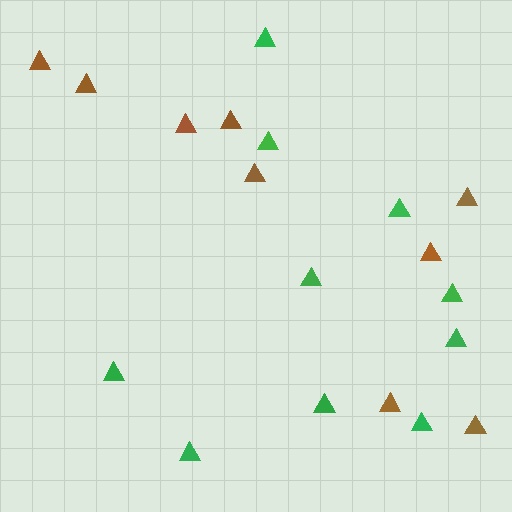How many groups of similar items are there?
There are 2 groups: one group of brown triangles (9) and one group of green triangles (10).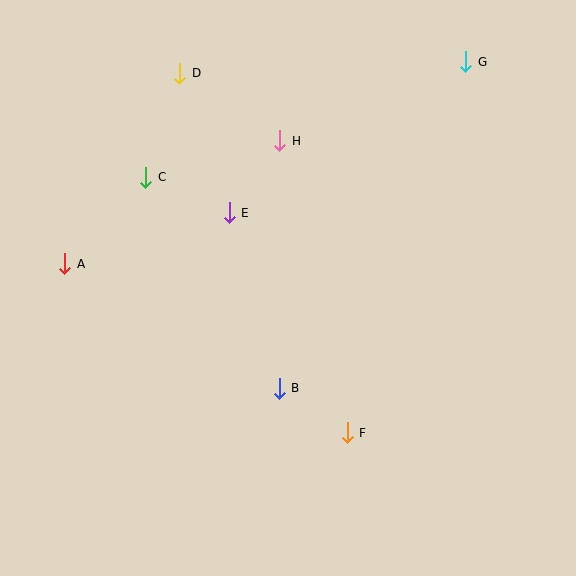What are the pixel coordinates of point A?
Point A is at (65, 264).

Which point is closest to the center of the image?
Point E at (229, 213) is closest to the center.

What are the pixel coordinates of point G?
Point G is at (466, 62).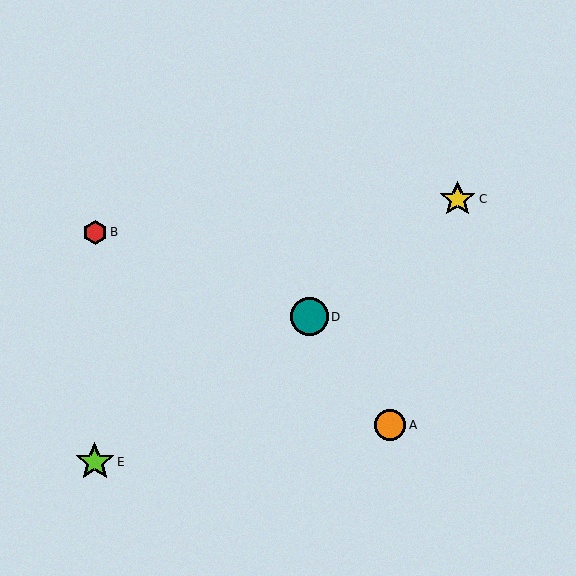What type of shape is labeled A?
Shape A is an orange circle.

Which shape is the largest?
The lime star (labeled E) is the largest.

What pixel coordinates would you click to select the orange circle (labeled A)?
Click at (390, 425) to select the orange circle A.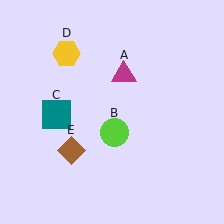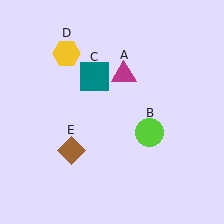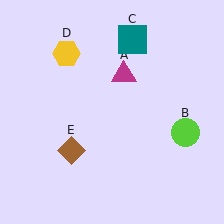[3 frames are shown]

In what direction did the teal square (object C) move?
The teal square (object C) moved up and to the right.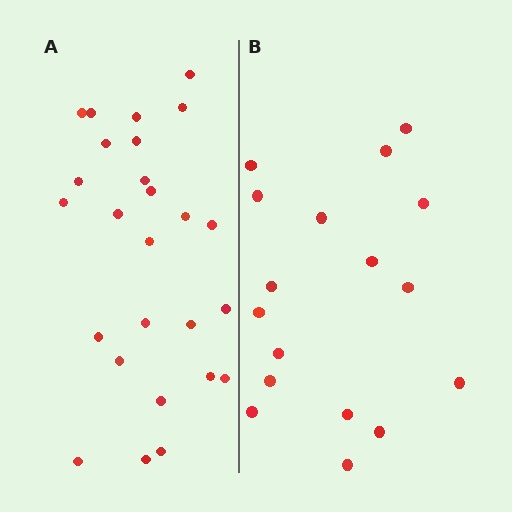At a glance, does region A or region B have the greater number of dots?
Region A (the left region) has more dots.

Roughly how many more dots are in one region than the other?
Region A has roughly 8 or so more dots than region B.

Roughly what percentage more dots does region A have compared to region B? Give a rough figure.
About 55% more.